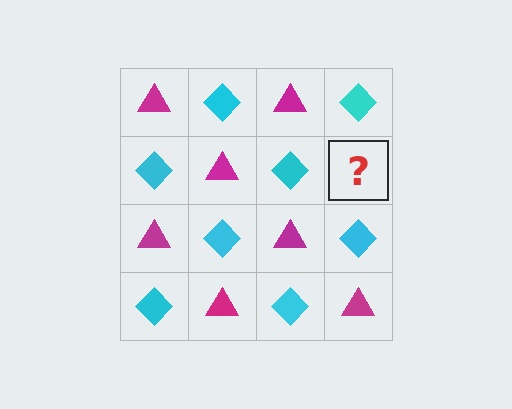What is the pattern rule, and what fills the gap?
The rule is that it alternates magenta triangle and cyan diamond in a checkerboard pattern. The gap should be filled with a magenta triangle.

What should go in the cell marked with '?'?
The missing cell should contain a magenta triangle.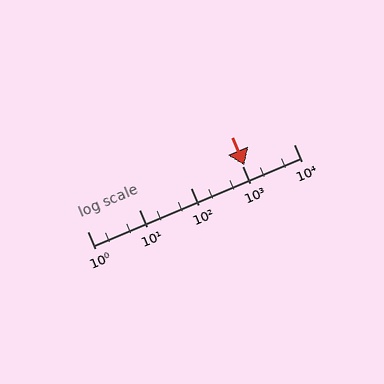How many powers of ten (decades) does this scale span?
The scale spans 4 decades, from 1 to 10000.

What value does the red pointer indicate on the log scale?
The pointer indicates approximately 1100.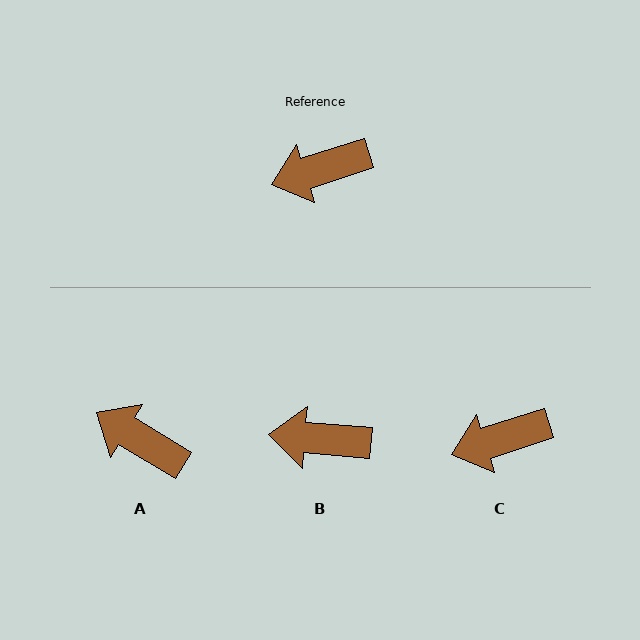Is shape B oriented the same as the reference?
No, it is off by about 22 degrees.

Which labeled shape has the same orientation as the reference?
C.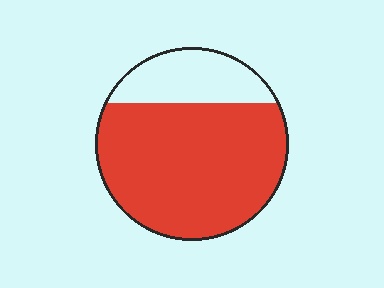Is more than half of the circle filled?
Yes.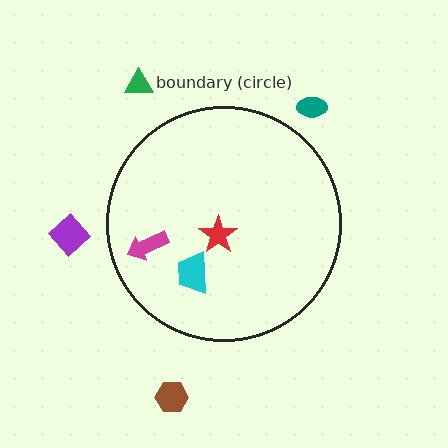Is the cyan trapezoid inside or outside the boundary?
Inside.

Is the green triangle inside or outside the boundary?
Outside.